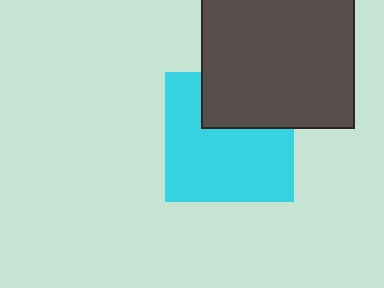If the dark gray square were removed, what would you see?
You would see the complete cyan square.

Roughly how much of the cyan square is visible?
Most of it is visible (roughly 68%).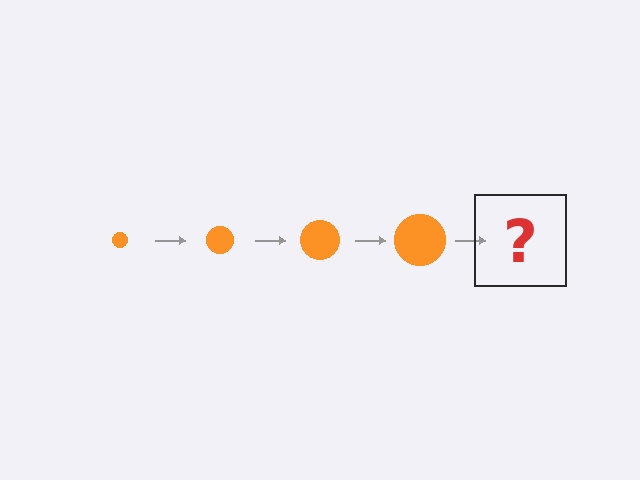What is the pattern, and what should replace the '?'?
The pattern is that the circle gets progressively larger each step. The '?' should be an orange circle, larger than the previous one.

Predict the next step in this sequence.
The next step is an orange circle, larger than the previous one.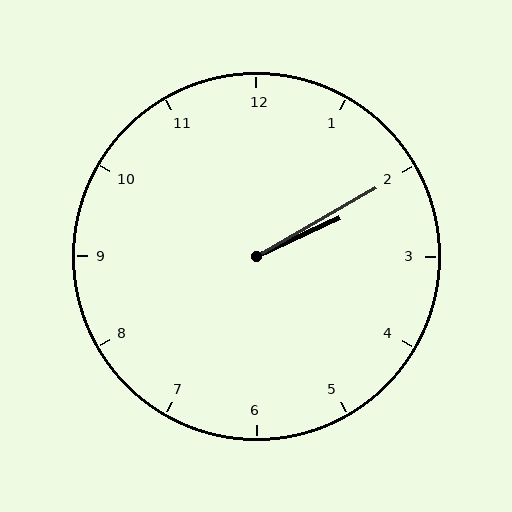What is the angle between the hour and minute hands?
Approximately 5 degrees.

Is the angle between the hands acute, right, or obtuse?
It is acute.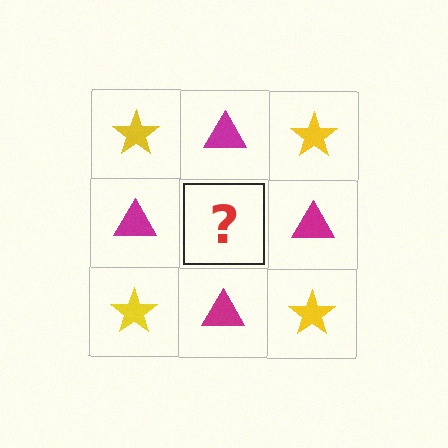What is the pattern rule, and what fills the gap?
The rule is that it alternates yellow star and magenta triangle in a checkerboard pattern. The gap should be filled with a yellow star.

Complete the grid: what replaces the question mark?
The question mark should be replaced with a yellow star.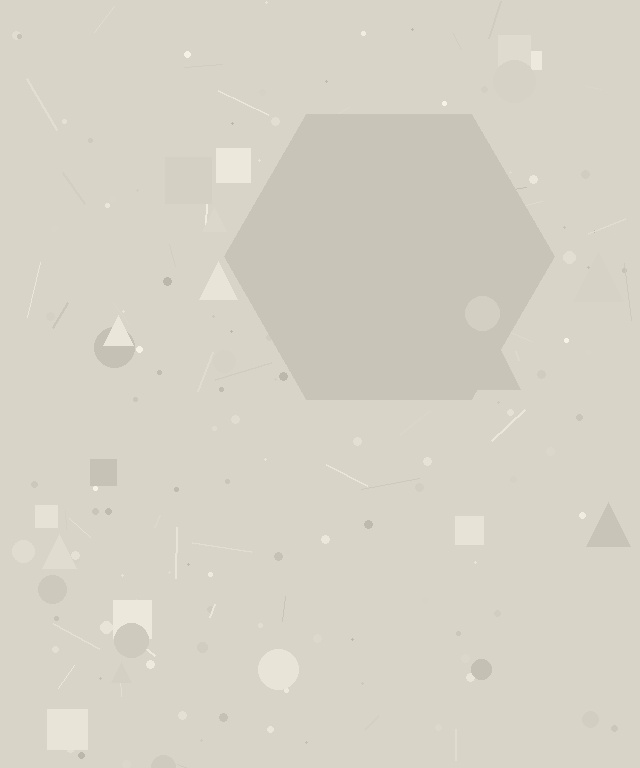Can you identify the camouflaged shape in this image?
The camouflaged shape is a hexagon.